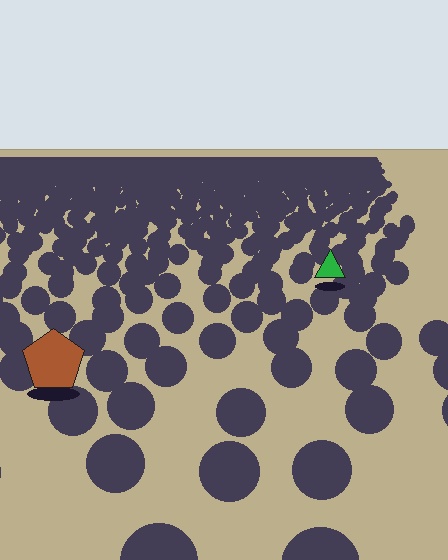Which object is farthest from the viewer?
The green triangle is farthest from the viewer. It appears smaller and the ground texture around it is denser.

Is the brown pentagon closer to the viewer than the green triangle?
Yes. The brown pentagon is closer — you can tell from the texture gradient: the ground texture is coarser near it.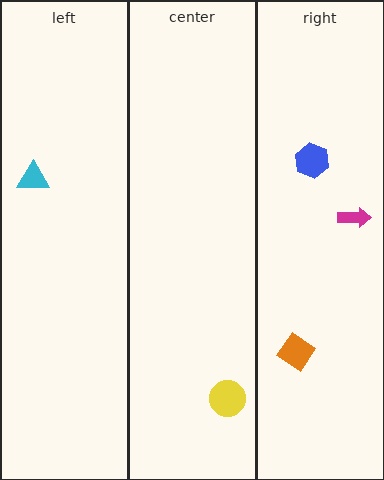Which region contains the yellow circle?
The center region.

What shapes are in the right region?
The orange diamond, the blue hexagon, the magenta arrow.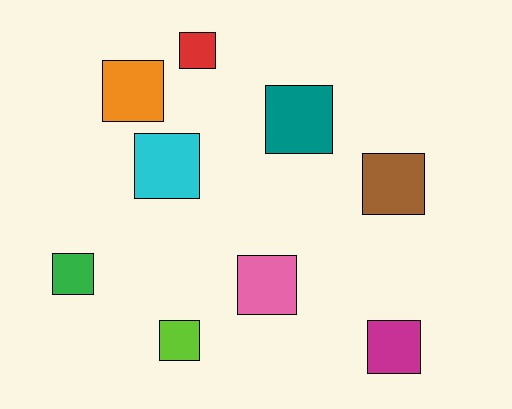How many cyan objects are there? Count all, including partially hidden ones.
There is 1 cyan object.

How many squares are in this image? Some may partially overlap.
There are 9 squares.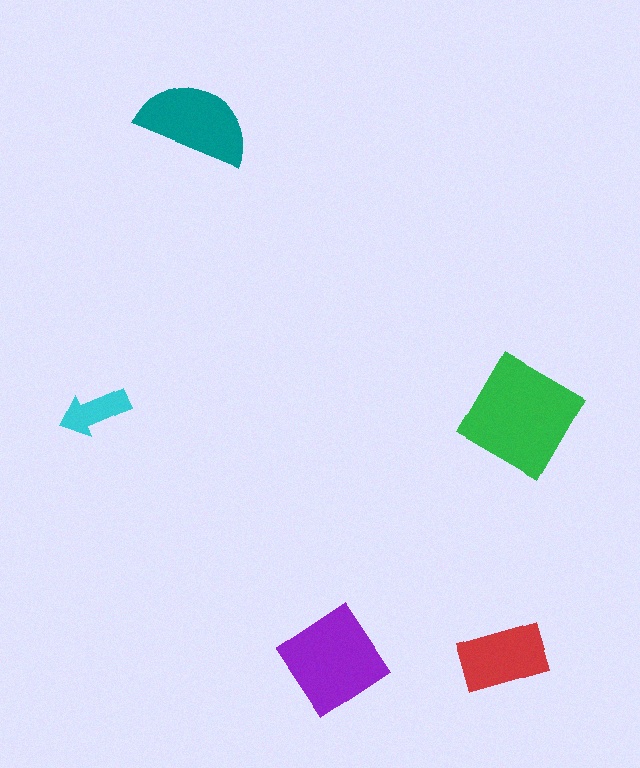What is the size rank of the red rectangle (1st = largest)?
4th.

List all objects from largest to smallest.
The green diamond, the purple diamond, the teal semicircle, the red rectangle, the cyan arrow.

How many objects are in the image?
There are 5 objects in the image.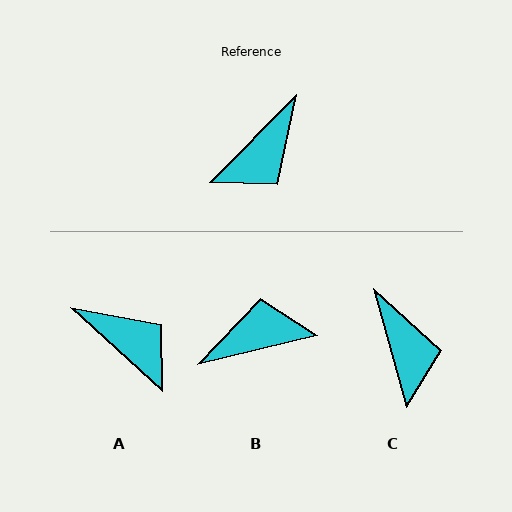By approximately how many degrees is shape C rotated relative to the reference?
Approximately 59 degrees counter-clockwise.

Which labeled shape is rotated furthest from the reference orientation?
B, about 148 degrees away.